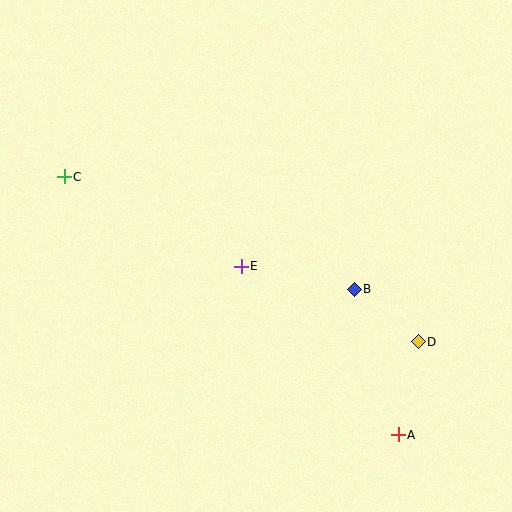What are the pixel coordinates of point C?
Point C is at (64, 177).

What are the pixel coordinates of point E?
Point E is at (241, 266).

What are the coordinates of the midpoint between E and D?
The midpoint between E and D is at (330, 304).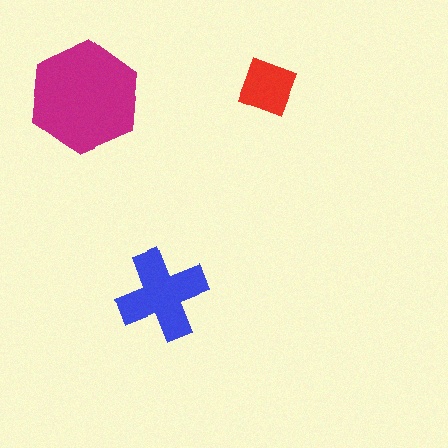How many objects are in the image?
There are 3 objects in the image.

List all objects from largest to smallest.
The magenta hexagon, the blue cross, the red diamond.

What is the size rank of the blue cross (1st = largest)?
2nd.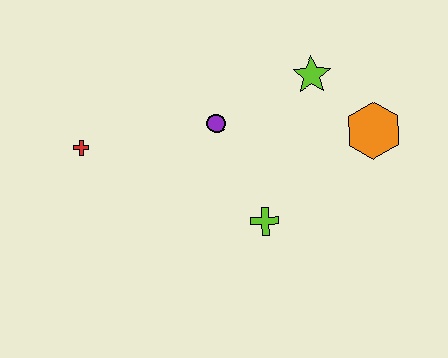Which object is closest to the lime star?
The orange hexagon is closest to the lime star.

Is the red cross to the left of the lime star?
Yes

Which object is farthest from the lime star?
The red cross is farthest from the lime star.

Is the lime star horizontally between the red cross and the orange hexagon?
Yes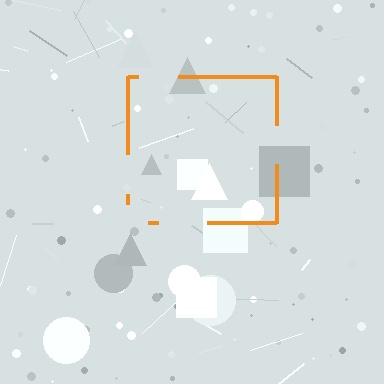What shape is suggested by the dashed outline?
The dashed outline suggests a square.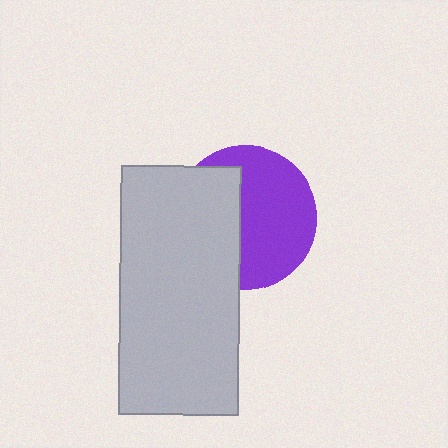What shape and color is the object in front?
The object in front is a light gray rectangle.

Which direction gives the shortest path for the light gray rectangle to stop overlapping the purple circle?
Moving left gives the shortest separation.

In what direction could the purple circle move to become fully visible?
The purple circle could move right. That would shift it out from behind the light gray rectangle entirely.